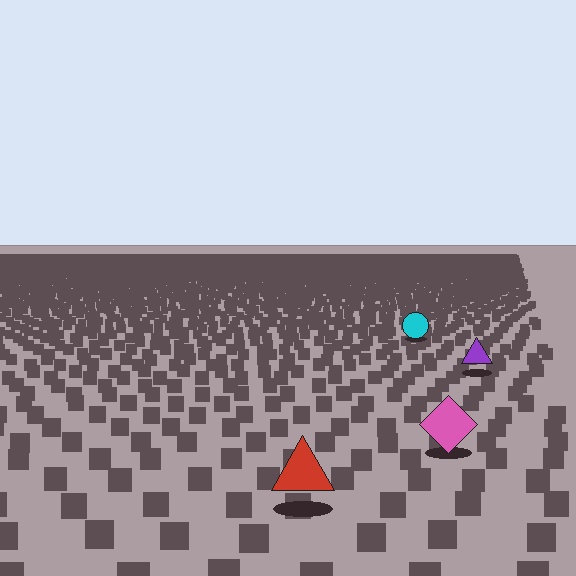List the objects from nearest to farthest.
From nearest to farthest: the red triangle, the pink diamond, the purple triangle, the cyan circle.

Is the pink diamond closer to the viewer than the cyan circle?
Yes. The pink diamond is closer — you can tell from the texture gradient: the ground texture is coarser near it.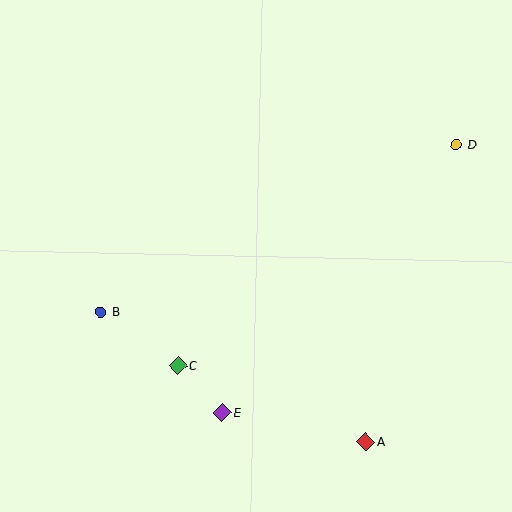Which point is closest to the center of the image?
Point C at (178, 366) is closest to the center.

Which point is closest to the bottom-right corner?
Point A is closest to the bottom-right corner.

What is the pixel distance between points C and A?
The distance between C and A is 203 pixels.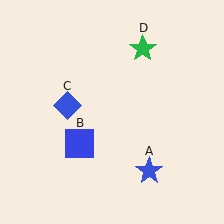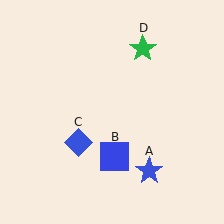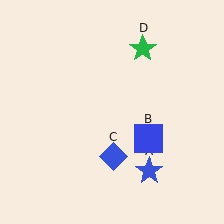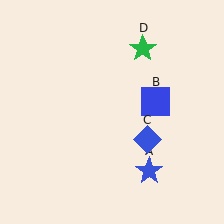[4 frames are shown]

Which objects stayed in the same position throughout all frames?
Blue star (object A) and green star (object D) remained stationary.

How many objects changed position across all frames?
2 objects changed position: blue square (object B), blue diamond (object C).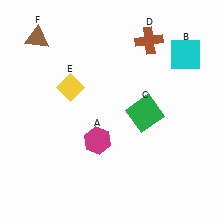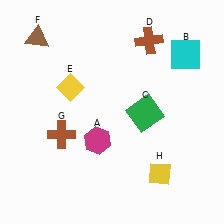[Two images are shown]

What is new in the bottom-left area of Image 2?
A brown cross (G) was added in the bottom-left area of Image 2.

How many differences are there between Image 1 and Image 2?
There are 2 differences between the two images.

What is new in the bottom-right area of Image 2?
A yellow diamond (H) was added in the bottom-right area of Image 2.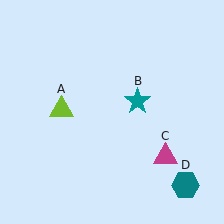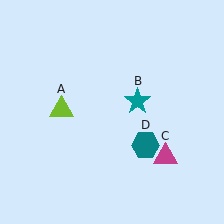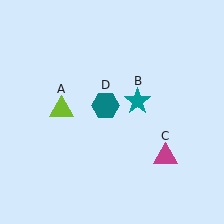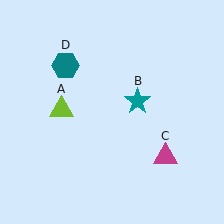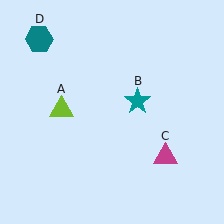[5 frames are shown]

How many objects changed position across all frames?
1 object changed position: teal hexagon (object D).